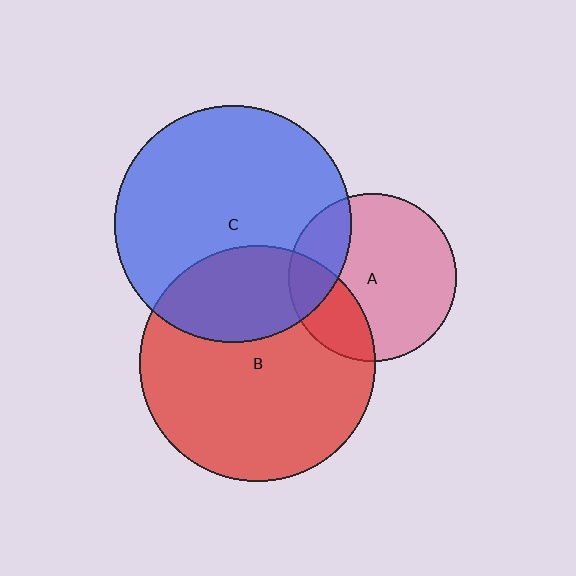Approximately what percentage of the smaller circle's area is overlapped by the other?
Approximately 25%.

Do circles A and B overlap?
Yes.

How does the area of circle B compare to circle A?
Approximately 2.0 times.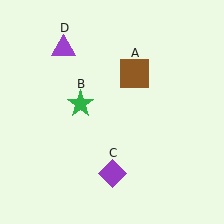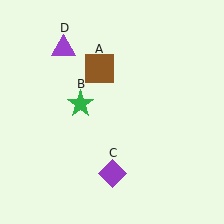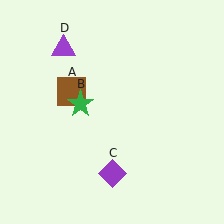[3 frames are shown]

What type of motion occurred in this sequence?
The brown square (object A) rotated counterclockwise around the center of the scene.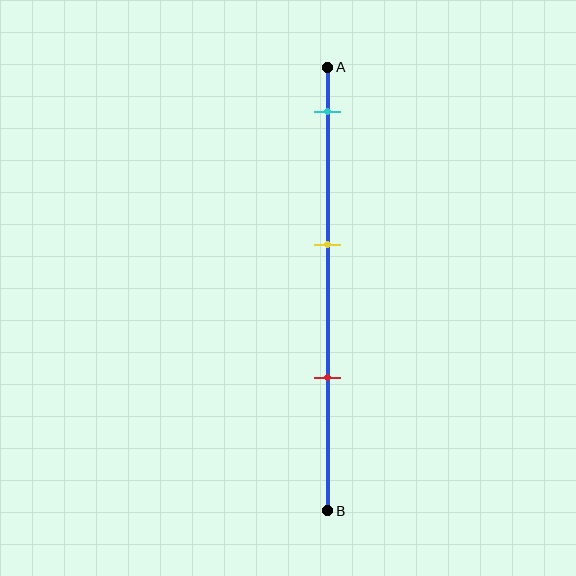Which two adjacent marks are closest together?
The yellow and red marks are the closest adjacent pair.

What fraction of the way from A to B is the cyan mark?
The cyan mark is approximately 10% (0.1) of the way from A to B.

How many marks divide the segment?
There are 3 marks dividing the segment.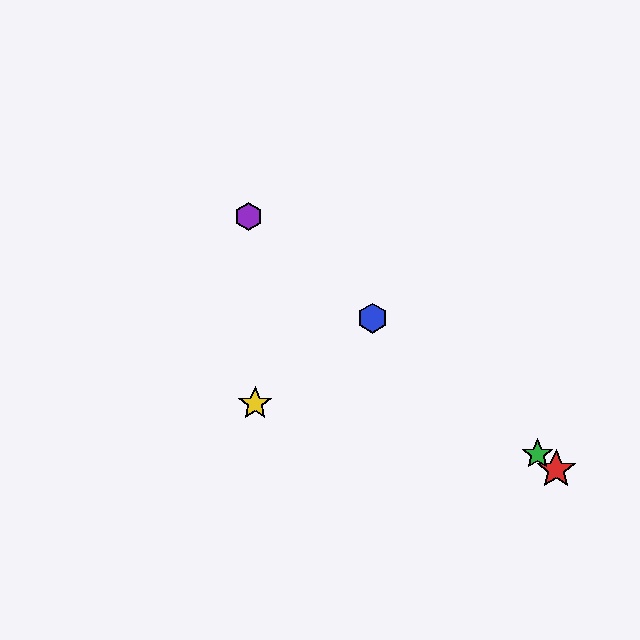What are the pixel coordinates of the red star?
The red star is at (556, 470).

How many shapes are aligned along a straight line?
4 shapes (the red star, the blue hexagon, the green star, the purple hexagon) are aligned along a straight line.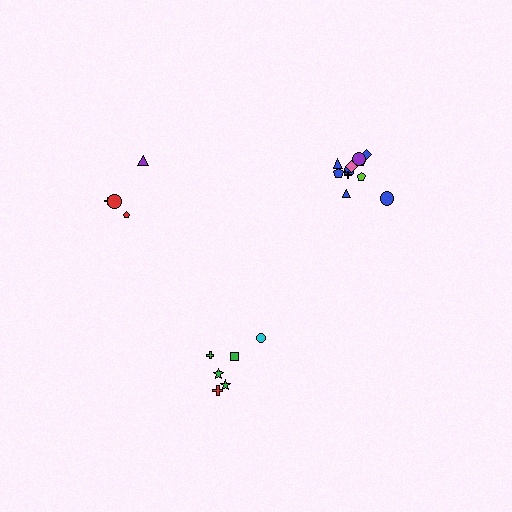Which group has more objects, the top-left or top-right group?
The top-right group.